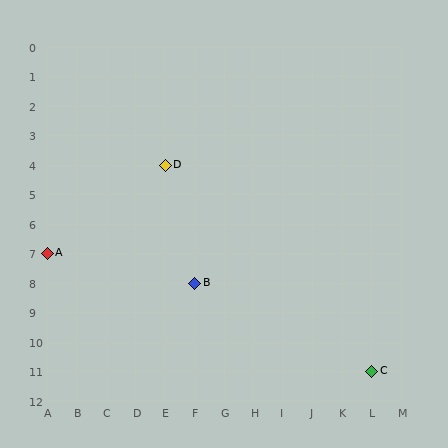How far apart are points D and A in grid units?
Points D and A are 4 columns and 3 rows apart (about 5.0 grid units diagonally).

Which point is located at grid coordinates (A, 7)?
Point A is at (A, 7).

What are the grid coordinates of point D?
Point D is at grid coordinates (E, 4).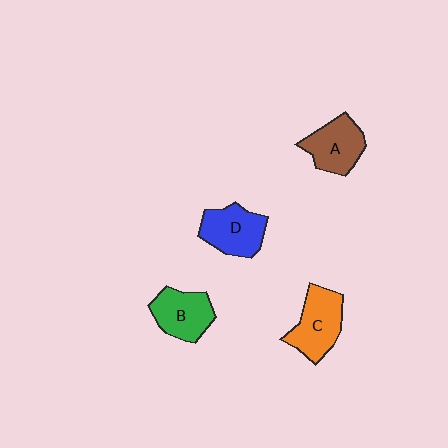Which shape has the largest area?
Shape C (orange).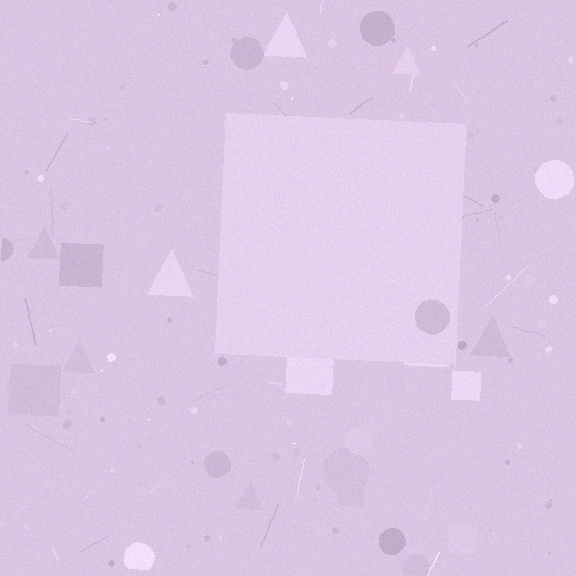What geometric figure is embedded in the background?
A square is embedded in the background.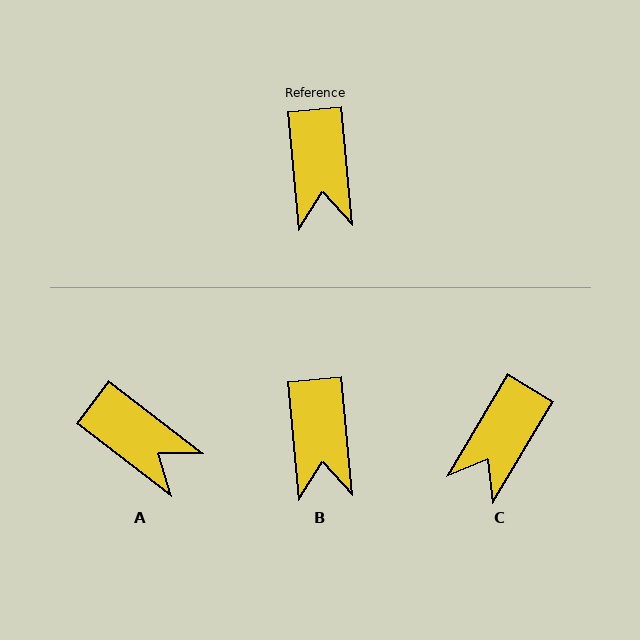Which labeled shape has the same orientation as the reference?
B.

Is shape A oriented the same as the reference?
No, it is off by about 47 degrees.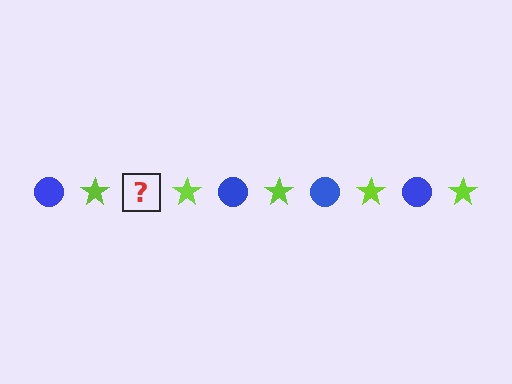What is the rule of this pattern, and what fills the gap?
The rule is that the pattern alternates between blue circle and lime star. The gap should be filled with a blue circle.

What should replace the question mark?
The question mark should be replaced with a blue circle.